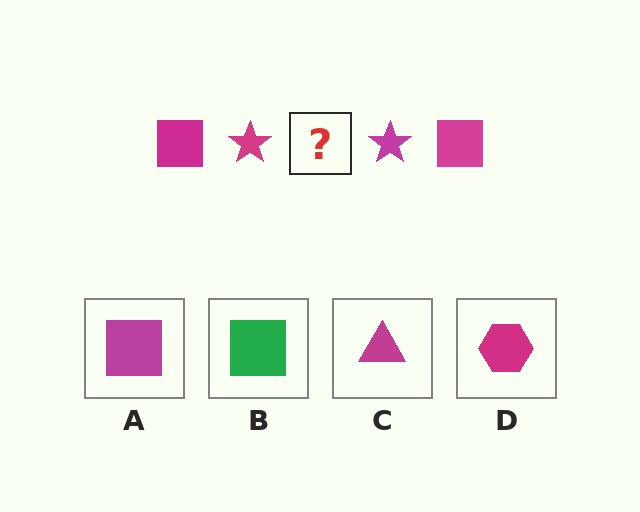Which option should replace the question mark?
Option A.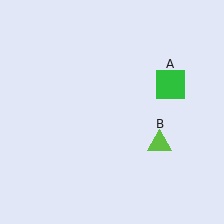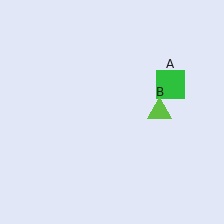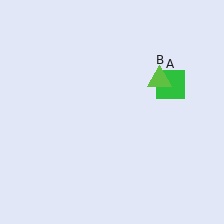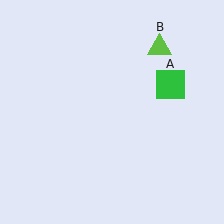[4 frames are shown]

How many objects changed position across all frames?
1 object changed position: lime triangle (object B).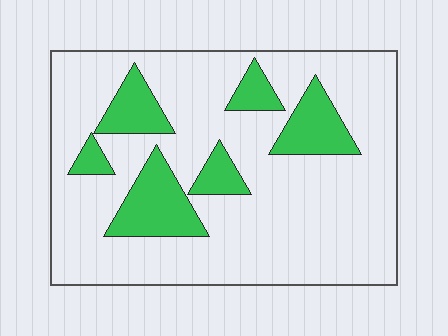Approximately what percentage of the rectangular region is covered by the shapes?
Approximately 20%.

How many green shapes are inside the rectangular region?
6.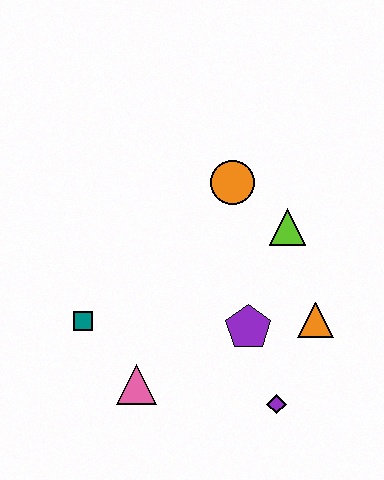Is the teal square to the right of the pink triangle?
No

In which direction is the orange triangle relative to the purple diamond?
The orange triangle is above the purple diamond.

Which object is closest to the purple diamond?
The purple pentagon is closest to the purple diamond.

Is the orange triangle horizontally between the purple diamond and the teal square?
No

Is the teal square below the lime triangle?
Yes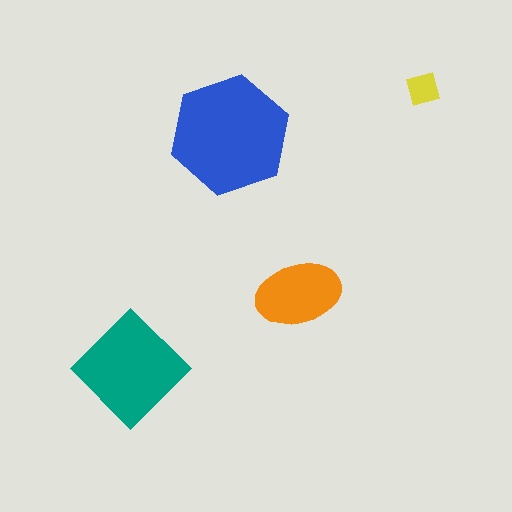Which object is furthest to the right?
The yellow square is rightmost.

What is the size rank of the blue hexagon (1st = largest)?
1st.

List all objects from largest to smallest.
The blue hexagon, the teal diamond, the orange ellipse, the yellow square.